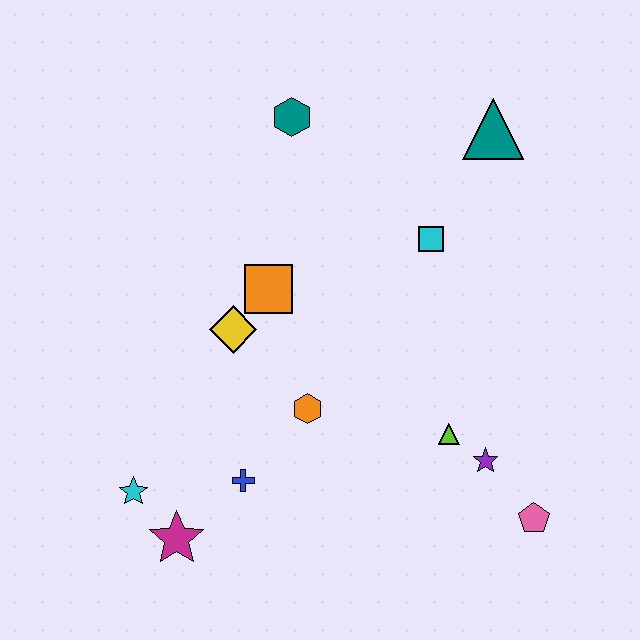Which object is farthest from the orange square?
The pink pentagon is farthest from the orange square.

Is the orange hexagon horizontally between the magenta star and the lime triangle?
Yes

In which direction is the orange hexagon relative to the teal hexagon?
The orange hexagon is below the teal hexagon.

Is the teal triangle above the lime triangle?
Yes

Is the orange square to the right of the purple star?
No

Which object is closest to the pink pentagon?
The purple star is closest to the pink pentagon.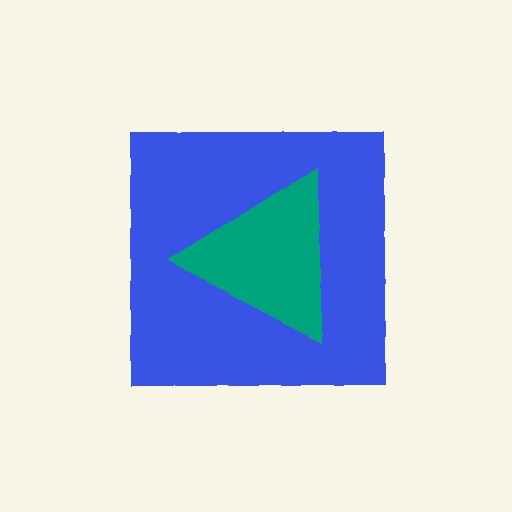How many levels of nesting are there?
2.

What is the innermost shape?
The teal triangle.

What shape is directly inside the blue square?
The teal triangle.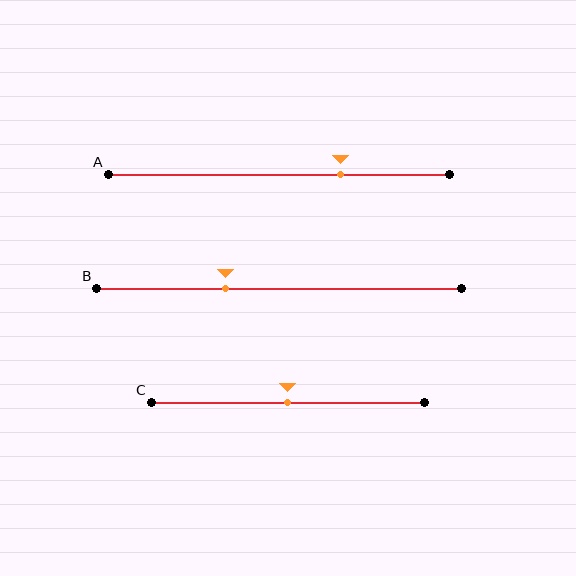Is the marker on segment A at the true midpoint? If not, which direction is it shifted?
No, the marker on segment A is shifted to the right by about 18% of the segment length.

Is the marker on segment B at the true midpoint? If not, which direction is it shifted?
No, the marker on segment B is shifted to the left by about 15% of the segment length.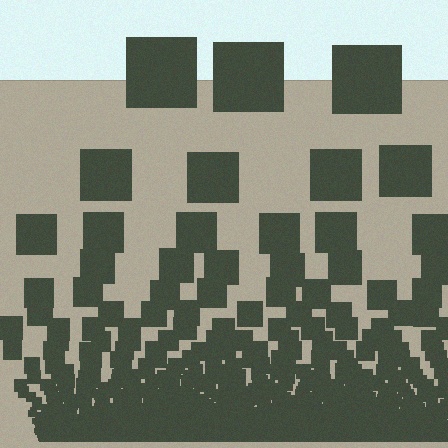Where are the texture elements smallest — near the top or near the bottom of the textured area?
Near the bottom.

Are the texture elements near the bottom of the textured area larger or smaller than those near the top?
Smaller. The gradient is inverted — elements near the bottom are smaller and denser.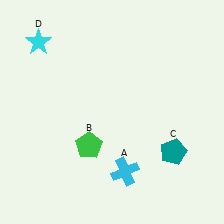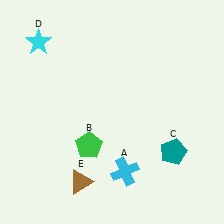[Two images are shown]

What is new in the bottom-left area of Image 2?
A brown triangle (E) was added in the bottom-left area of Image 2.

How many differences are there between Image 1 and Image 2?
There is 1 difference between the two images.